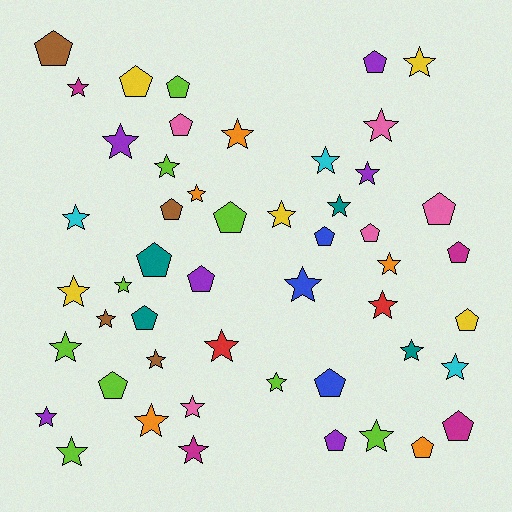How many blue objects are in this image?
There are 3 blue objects.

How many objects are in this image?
There are 50 objects.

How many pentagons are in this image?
There are 20 pentagons.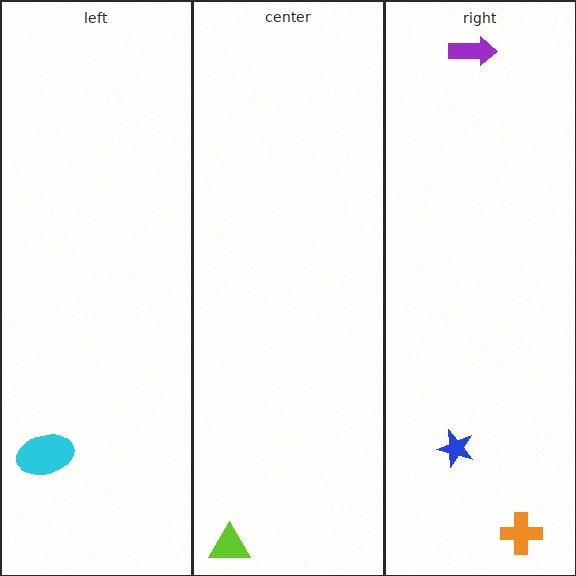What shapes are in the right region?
The purple arrow, the blue star, the orange cross.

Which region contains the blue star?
The right region.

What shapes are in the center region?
The lime triangle.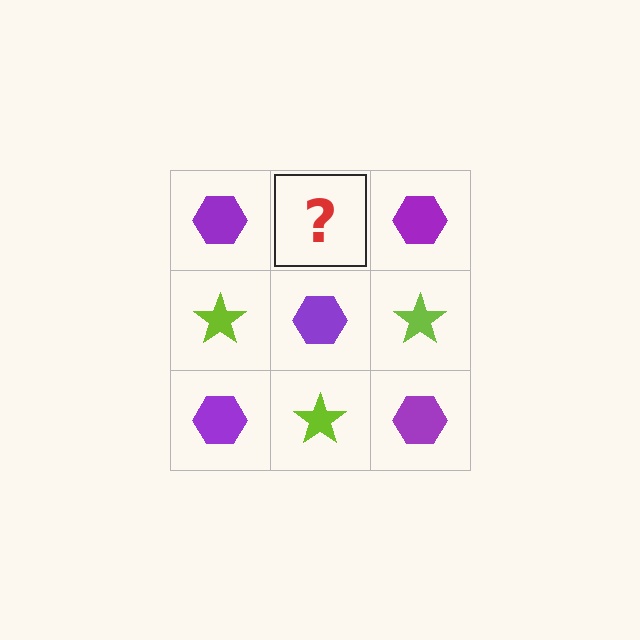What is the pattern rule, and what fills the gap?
The rule is that it alternates purple hexagon and lime star in a checkerboard pattern. The gap should be filled with a lime star.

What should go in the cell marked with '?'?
The missing cell should contain a lime star.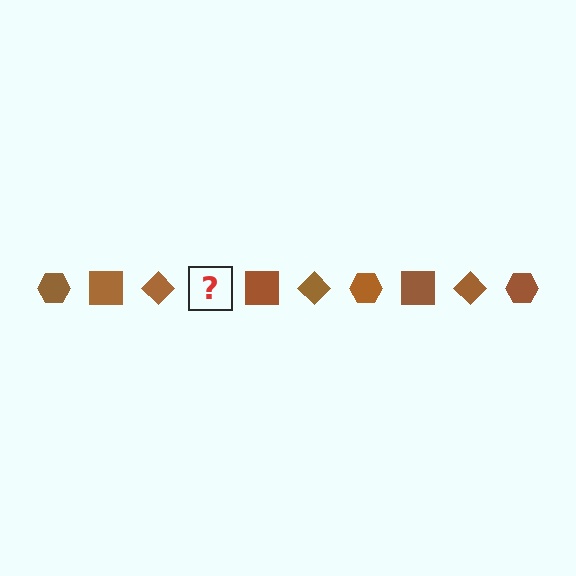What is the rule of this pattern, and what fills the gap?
The rule is that the pattern cycles through hexagon, square, diamond shapes in brown. The gap should be filled with a brown hexagon.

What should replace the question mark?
The question mark should be replaced with a brown hexagon.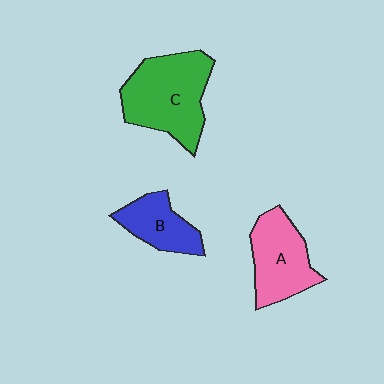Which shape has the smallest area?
Shape B (blue).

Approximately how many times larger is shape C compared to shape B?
Approximately 1.9 times.